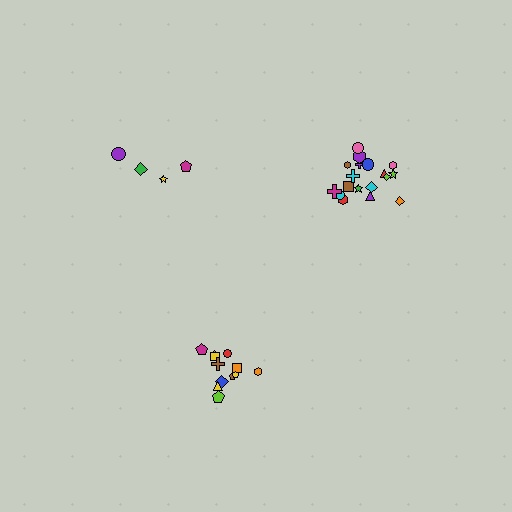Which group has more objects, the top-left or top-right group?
The top-right group.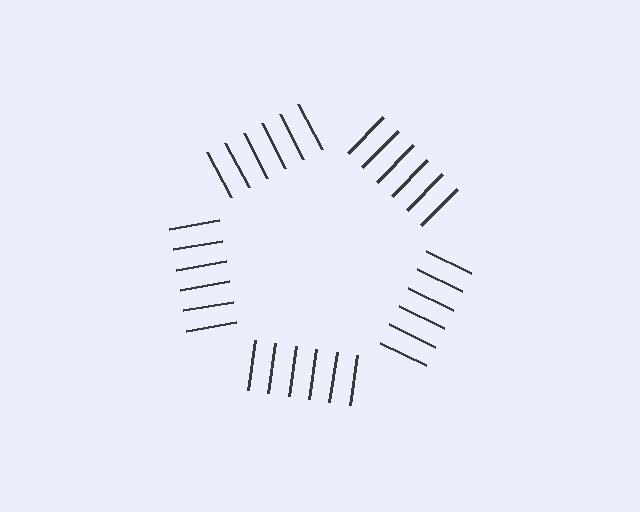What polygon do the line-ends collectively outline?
An illusory pentagon — the line segments terminate on its edges but no continuous stroke is drawn.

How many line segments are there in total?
30 — 6 along each of the 5 edges.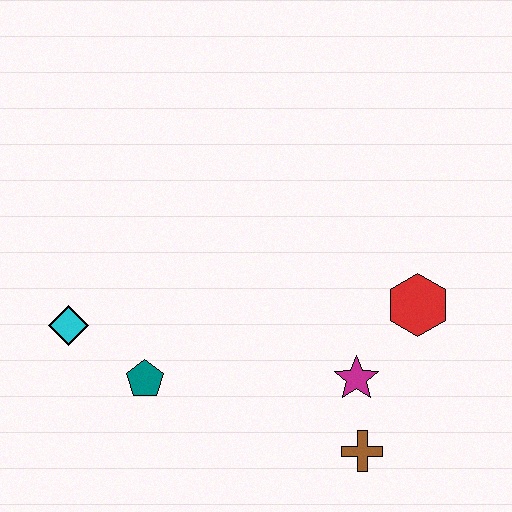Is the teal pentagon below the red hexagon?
Yes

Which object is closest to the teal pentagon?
The cyan diamond is closest to the teal pentagon.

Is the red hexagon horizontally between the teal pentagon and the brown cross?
No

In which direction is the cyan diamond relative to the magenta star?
The cyan diamond is to the left of the magenta star.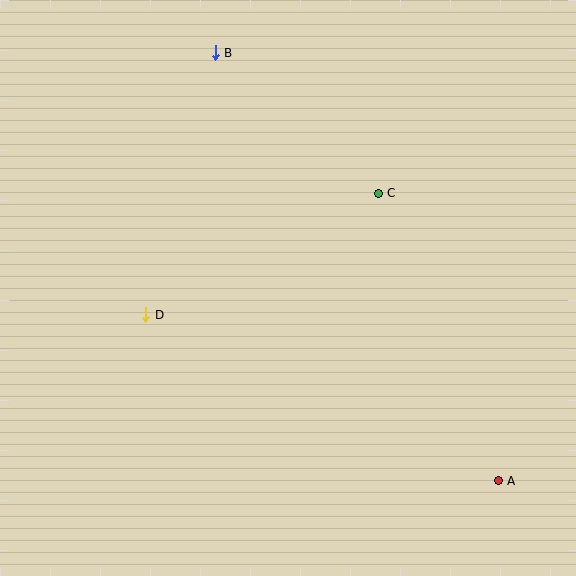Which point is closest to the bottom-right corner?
Point A is closest to the bottom-right corner.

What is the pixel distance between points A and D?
The distance between A and D is 389 pixels.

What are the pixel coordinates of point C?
Point C is at (378, 193).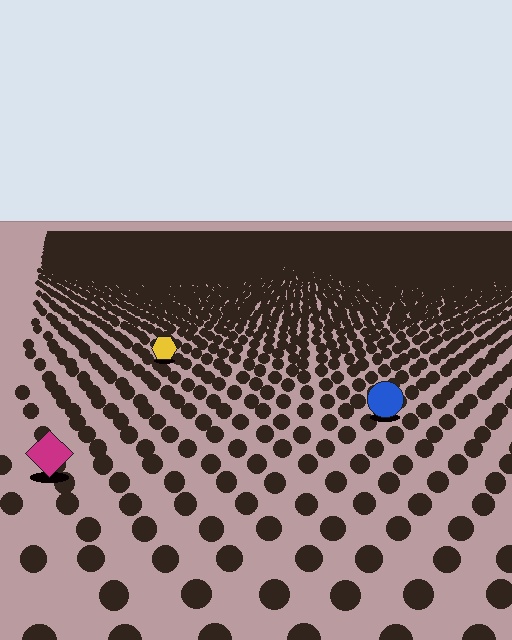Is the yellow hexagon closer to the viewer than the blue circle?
No. The blue circle is closer — you can tell from the texture gradient: the ground texture is coarser near it.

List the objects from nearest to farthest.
From nearest to farthest: the magenta diamond, the blue circle, the yellow hexagon.